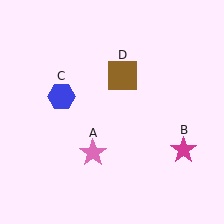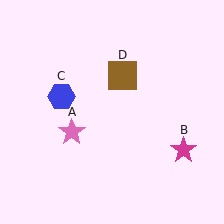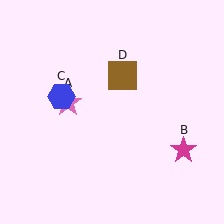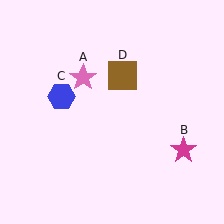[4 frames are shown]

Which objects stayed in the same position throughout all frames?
Magenta star (object B) and blue hexagon (object C) and brown square (object D) remained stationary.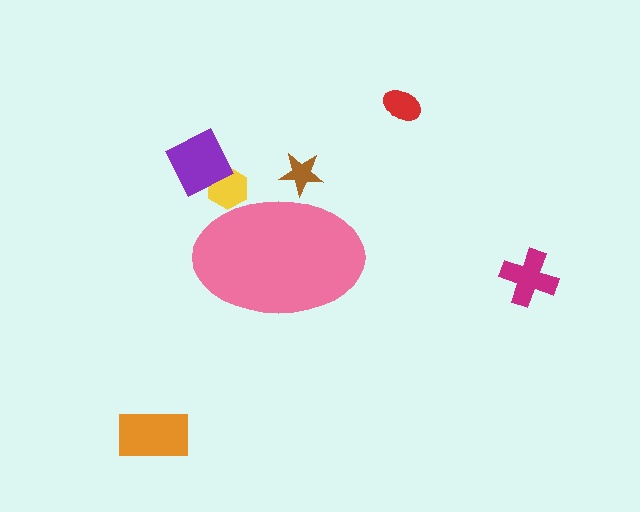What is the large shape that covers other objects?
A pink ellipse.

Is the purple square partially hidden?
No, the purple square is fully visible.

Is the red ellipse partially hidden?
No, the red ellipse is fully visible.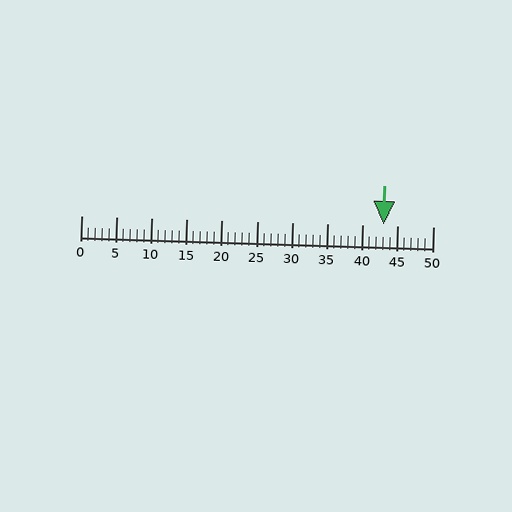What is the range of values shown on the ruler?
The ruler shows values from 0 to 50.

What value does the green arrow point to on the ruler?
The green arrow points to approximately 43.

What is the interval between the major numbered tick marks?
The major tick marks are spaced 5 units apart.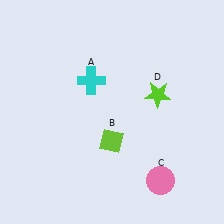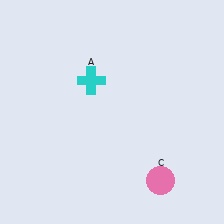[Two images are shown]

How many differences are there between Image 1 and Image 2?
There are 2 differences between the two images.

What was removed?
The lime star (D), the lime diamond (B) were removed in Image 2.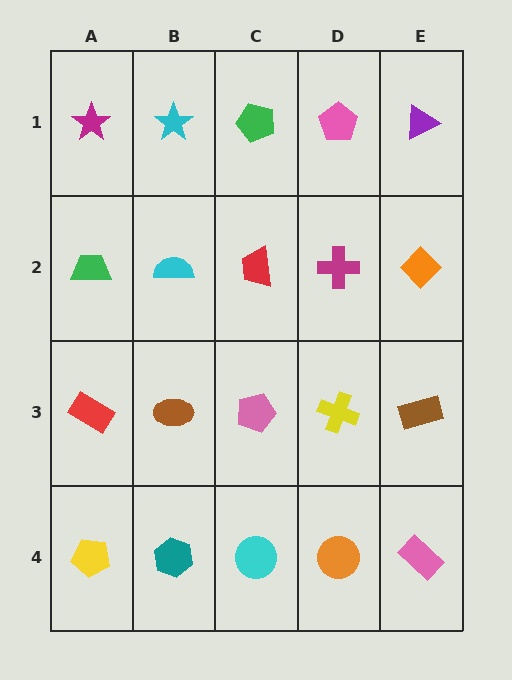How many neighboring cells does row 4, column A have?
2.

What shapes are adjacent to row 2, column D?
A pink pentagon (row 1, column D), a yellow cross (row 3, column D), a red trapezoid (row 2, column C), an orange diamond (row 2, column E).